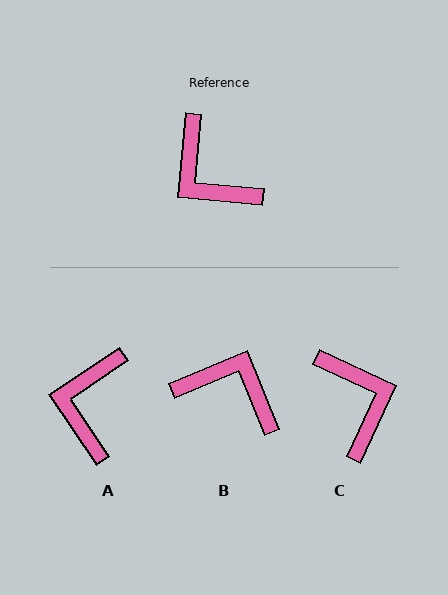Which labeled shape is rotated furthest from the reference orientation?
C, about 160 degrees away.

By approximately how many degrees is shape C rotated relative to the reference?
Approximately 160 degrees counter-clockwise.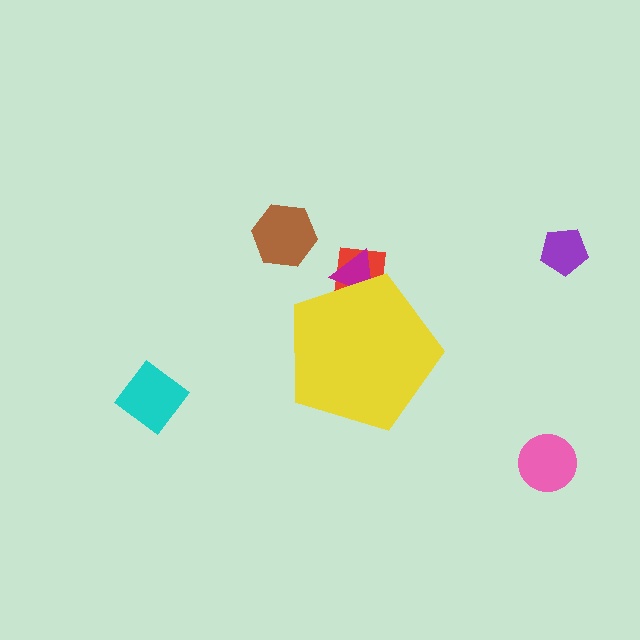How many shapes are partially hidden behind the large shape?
2 shapes are partially hidden.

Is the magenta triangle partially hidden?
Yes, the magenta triangle is partially hidden behind the yellow pentagon.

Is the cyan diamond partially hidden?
No, the cyan diamond is fully visible.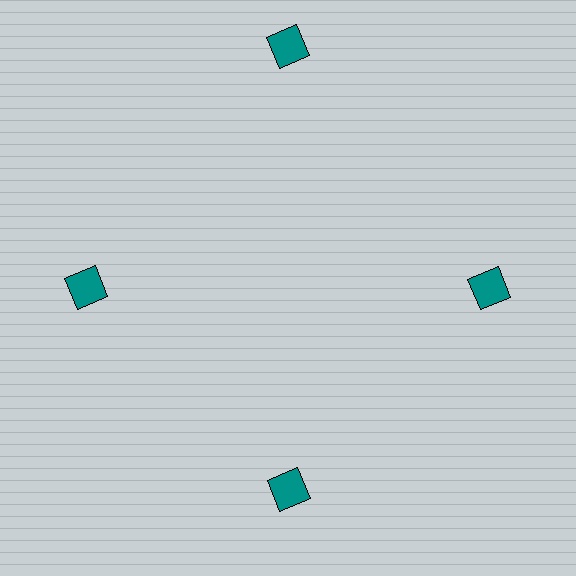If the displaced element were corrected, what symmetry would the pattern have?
It would have 4-fold rotational symmetry — the pattern would map onto itself every 90 degrees.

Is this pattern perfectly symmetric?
No. The 4 teal squares are arranged in a ring, but one element near the 12 o'clock position is pushed outward from the center, breaking the 4-fold rotational symmetry.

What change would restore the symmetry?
The symmetry would be restored by moving it inward, back onto the ring so that all 4 squares sit at equal angles and equal distance from the center.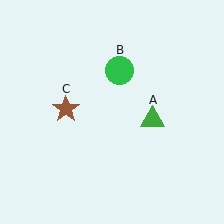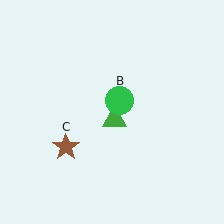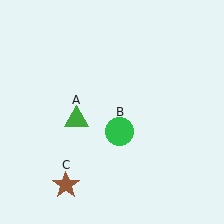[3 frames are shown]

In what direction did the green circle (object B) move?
The green circle (object B) moved down.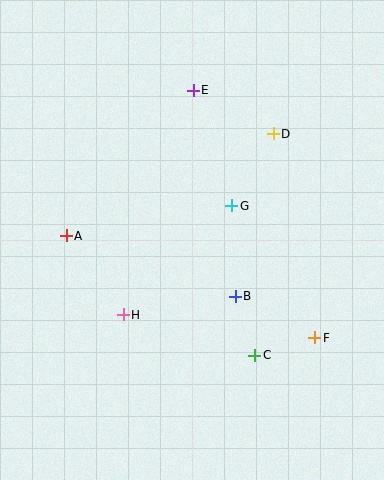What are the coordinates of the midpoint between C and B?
The midpoint between C and B is at (245, 326).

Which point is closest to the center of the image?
Point G at (232, 206) is closest to the center.